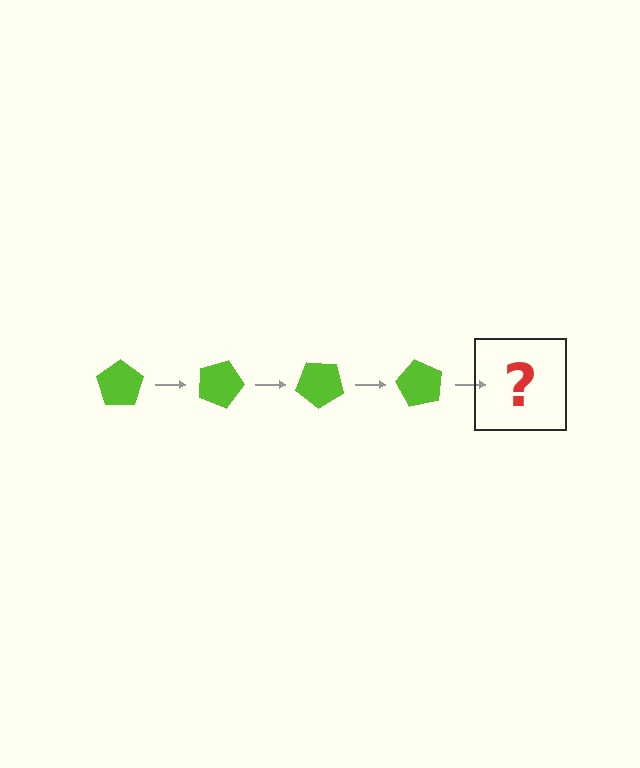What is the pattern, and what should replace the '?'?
The pattern is that the pentagon rotates 20 degrees each step. The '?' should be a lime pentagon rotated 80 degrees.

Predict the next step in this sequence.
The next step is a lime pentagon rotated 80 degrees.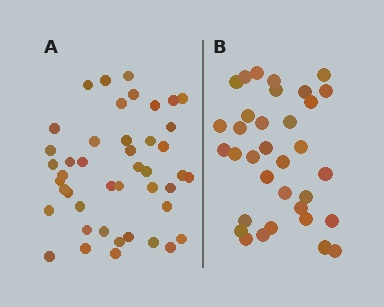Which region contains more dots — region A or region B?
Region A (the left region) has more dots.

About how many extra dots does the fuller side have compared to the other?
Region A has roughly 10 or so more dots than region B.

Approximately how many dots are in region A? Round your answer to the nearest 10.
About 40 dots. (The exact count is 44, which rounds to 40.)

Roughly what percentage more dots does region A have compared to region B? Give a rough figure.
About 30% more.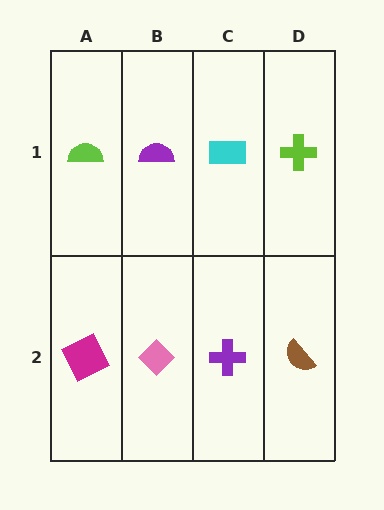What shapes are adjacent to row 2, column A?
A lime semicircle (row 1, column A), a pink diamond (row 2, column B).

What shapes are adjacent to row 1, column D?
A brown semicircle (row 2, column D), a cyan rectangle (row 1, column C).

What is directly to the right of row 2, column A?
A pink diamond.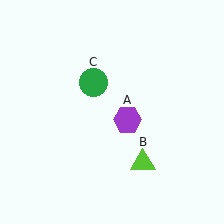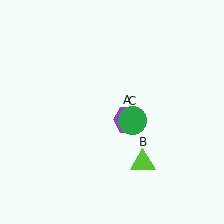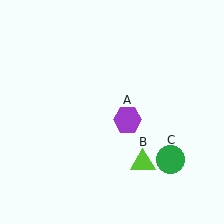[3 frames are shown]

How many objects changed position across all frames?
1 object changed position: green circle (object C).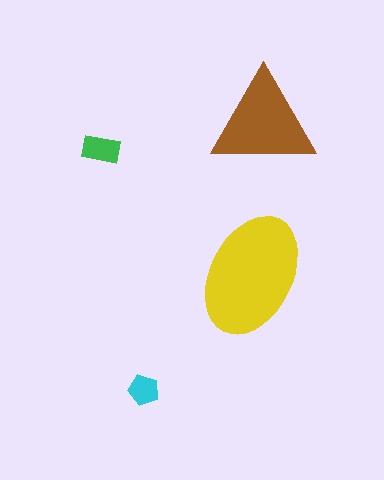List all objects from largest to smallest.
The yellow ellipse, the brown triangle, the green rectangle, the cyan pentagon.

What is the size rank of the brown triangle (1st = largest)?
2nd.